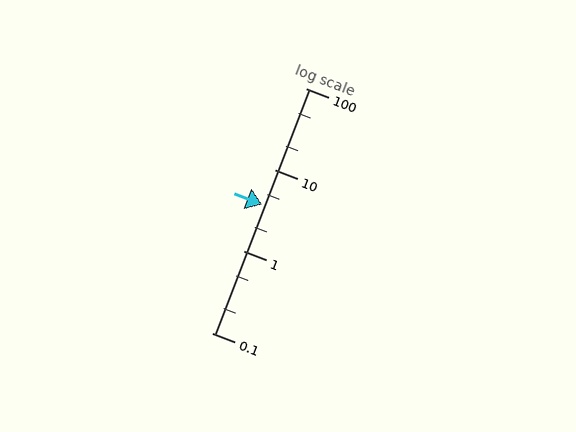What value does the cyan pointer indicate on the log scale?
The pointer indicates approximately 3.8.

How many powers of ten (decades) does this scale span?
The scale spans 3 decades, from 0.1 to 100.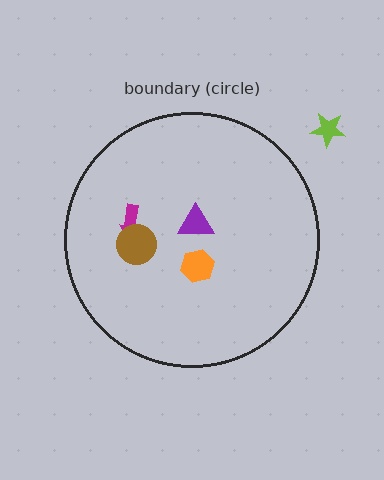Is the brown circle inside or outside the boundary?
Inside.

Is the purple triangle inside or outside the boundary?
Inside.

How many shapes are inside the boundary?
4 inside, 1 outside.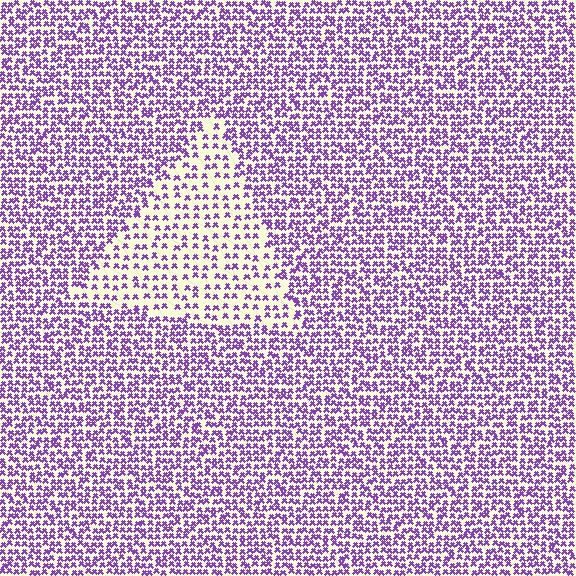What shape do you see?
I see a triangle.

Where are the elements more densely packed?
The elements are more densely packed outside the triangle boundary.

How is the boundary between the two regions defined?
The boundary is defined by a change in element density (approximately 2.1x ratio). All elements are the same color, size, and shape.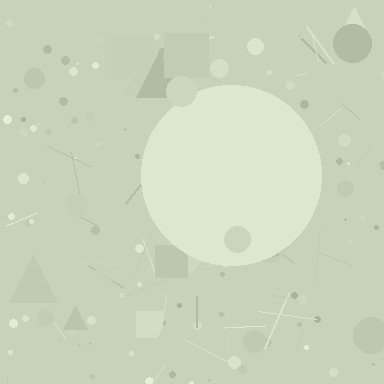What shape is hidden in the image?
A circle is hidden in the image.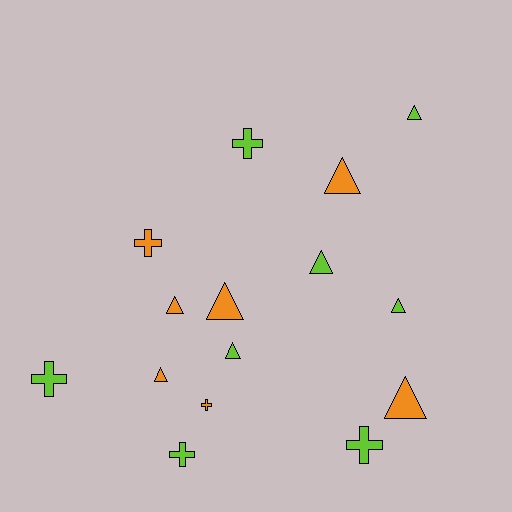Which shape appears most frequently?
Triangle, with 9 objects.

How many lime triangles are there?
There are 4 lime triangles.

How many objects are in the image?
There are 15 objects.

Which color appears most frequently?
Lime, with 8 objects.